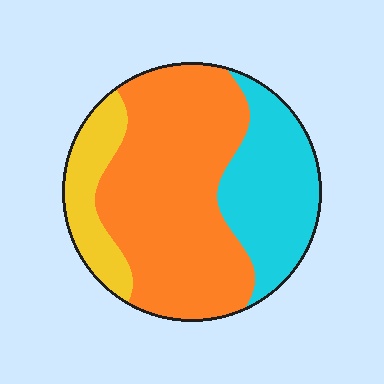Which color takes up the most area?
Orange, at roughly 55%.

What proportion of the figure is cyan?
Cyan takes up about one quarter (1/4) of the figure.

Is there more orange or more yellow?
Orange.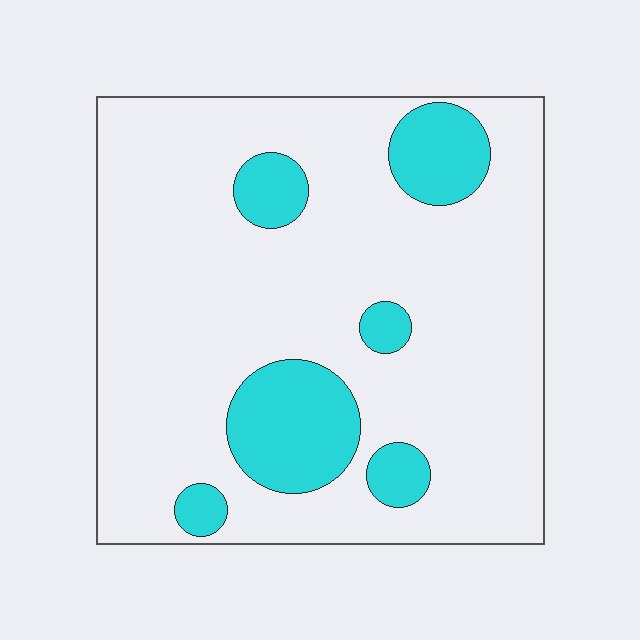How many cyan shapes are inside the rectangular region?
6.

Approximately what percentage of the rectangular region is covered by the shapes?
Approximately 15%.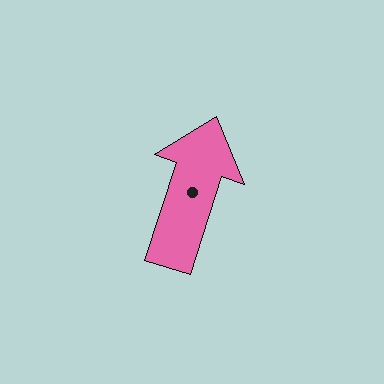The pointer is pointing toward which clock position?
Roughly 1 o'clock.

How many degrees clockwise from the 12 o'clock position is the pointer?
Approximately 18 degrees.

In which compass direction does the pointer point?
North.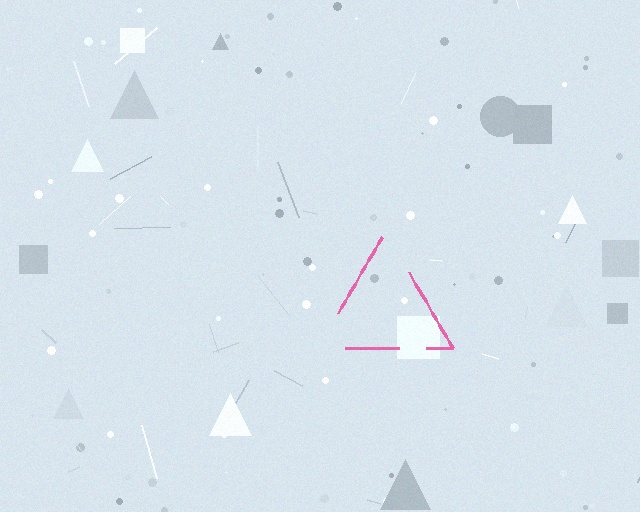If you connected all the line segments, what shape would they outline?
They would outline a triangle.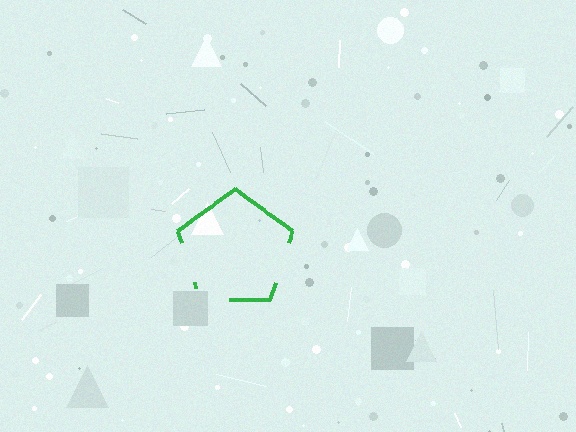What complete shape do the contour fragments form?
The contour fragments form a pentagon.